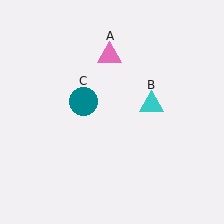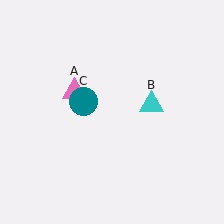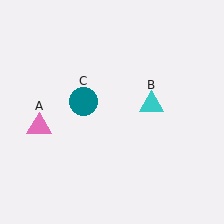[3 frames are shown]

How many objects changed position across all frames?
1 object changed position: pink triangle (object A).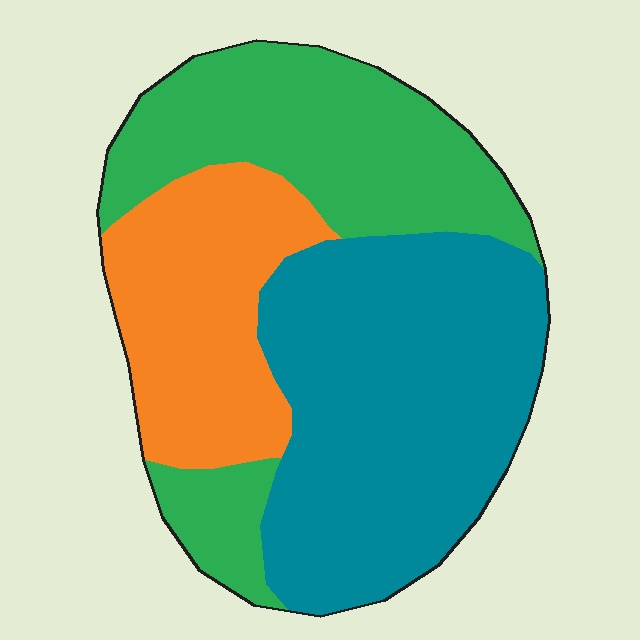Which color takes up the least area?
Orange, at roughly 25%.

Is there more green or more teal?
Teal.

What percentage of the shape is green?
Green covers 33% of the shape.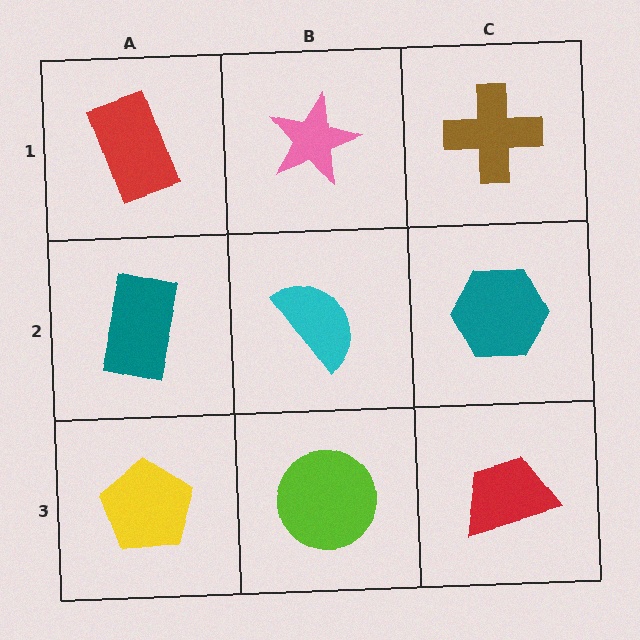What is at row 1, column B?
A pink star.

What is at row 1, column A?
A red rectangle.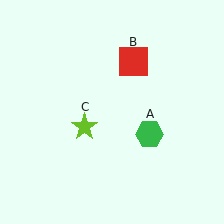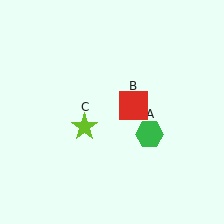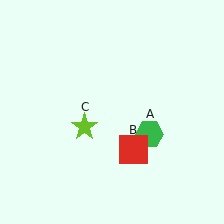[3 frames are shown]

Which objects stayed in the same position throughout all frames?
Green hexagon (object A) and lime star (object C) remained stationary.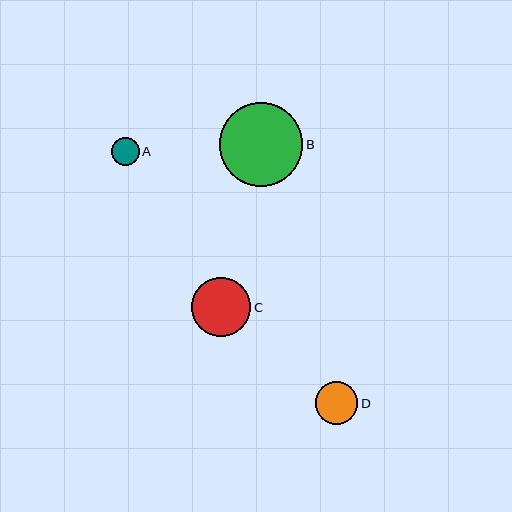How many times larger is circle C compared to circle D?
Circle C is approximately 1.4 times the size of circle D.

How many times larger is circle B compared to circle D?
Circle B is approximately 2.0 times the size of circle D.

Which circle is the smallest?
Circle A is the smallest with a size of approximately 27 pixels.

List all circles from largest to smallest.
From largest to smallest: B, C, D, A.